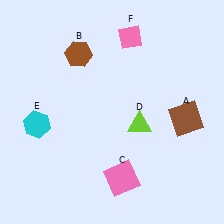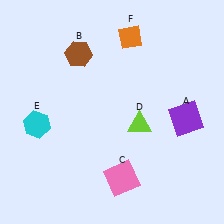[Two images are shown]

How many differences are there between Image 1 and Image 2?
There are 2 differences between the two images.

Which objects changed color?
A changed from brown to purple. F changed from pink to orange.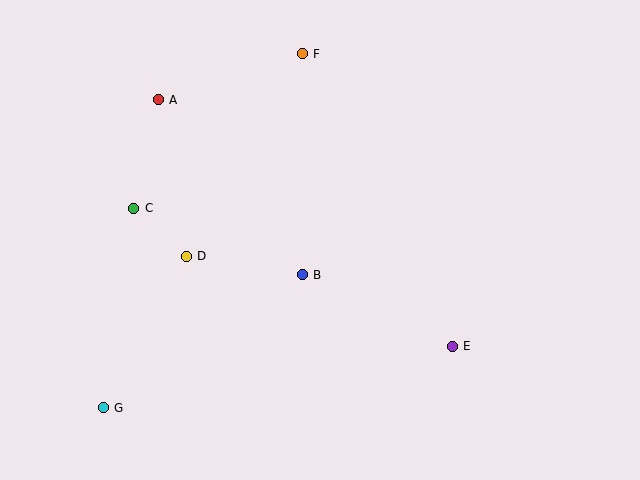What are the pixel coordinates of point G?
Point G is at (103, 408).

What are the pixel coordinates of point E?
Point E is at (452, 346).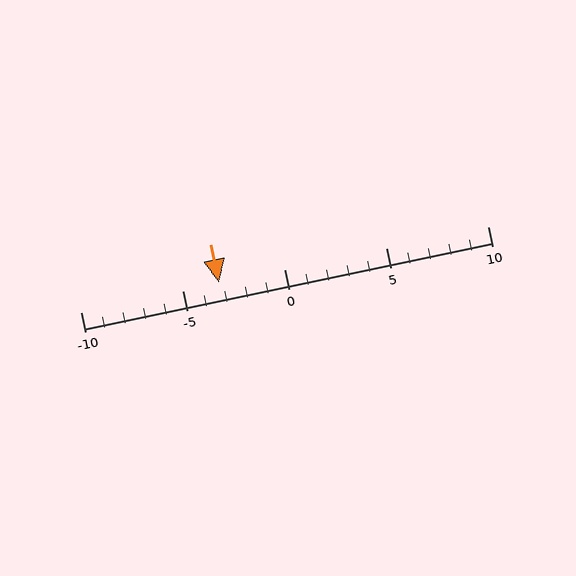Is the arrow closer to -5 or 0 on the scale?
The arrow is closer to -5.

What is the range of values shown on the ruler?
The ruler shows values from -10 to 10.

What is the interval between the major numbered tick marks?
The major tick marks are spaced 5 units apart.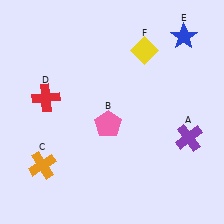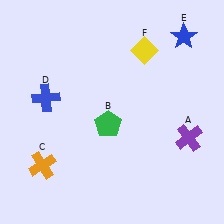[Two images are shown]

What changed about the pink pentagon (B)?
In Image 1, B is pink. In Image 2, it changed to green.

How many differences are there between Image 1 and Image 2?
There are 2 differences between the two images.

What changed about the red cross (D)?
In Image 1, D is red. In Image 2, it changed to blue.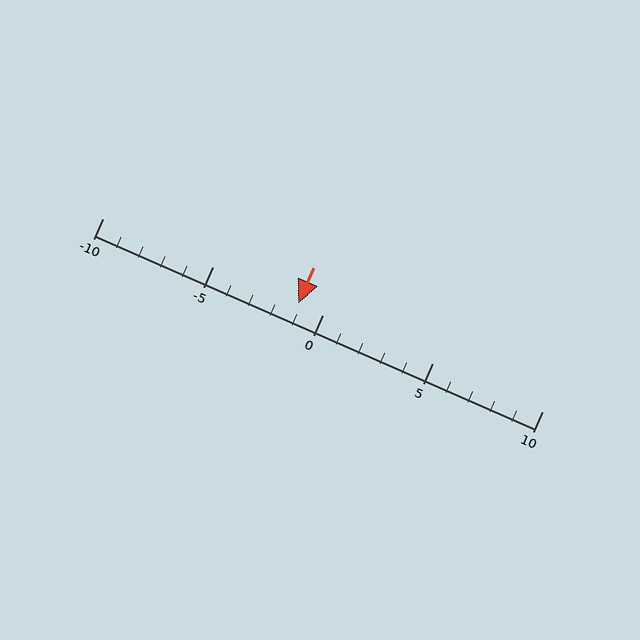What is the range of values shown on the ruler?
The ruler shows values from -10 to 10.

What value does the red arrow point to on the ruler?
The red arrow points to approximately -1.